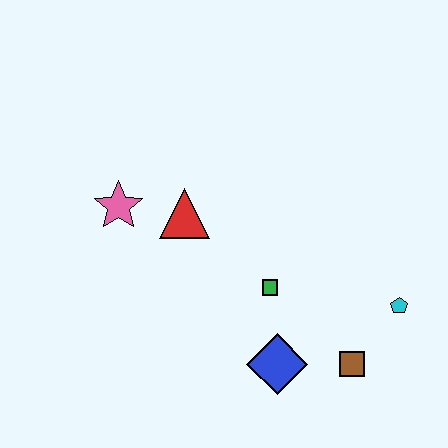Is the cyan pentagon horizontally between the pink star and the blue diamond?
No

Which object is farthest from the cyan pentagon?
The pink star is farthest from the cyan pentagon.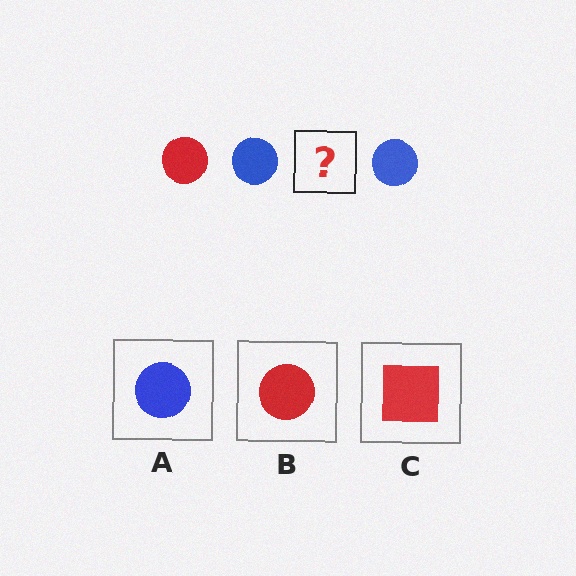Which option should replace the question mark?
Option B.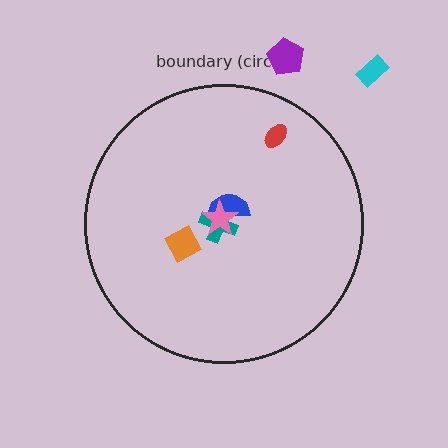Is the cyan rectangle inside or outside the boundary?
Outside.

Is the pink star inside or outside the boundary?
Inside.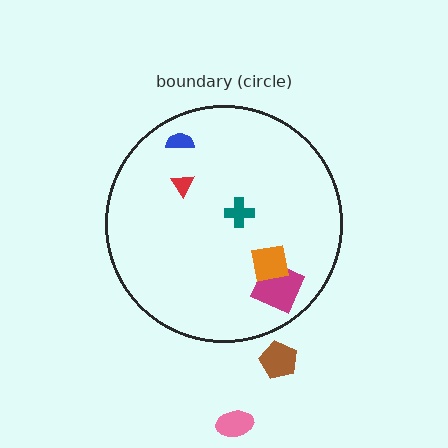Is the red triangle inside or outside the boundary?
Inside.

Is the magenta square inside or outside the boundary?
Inside.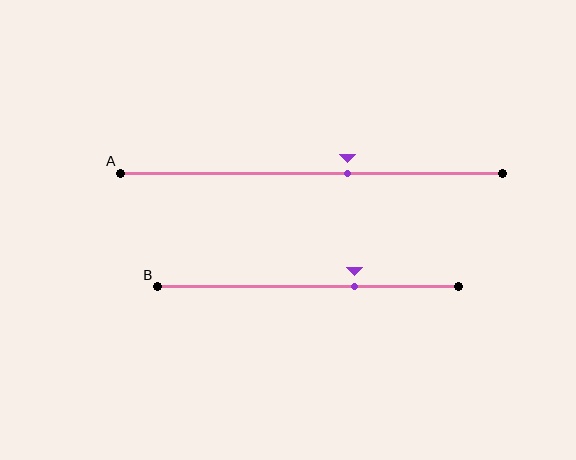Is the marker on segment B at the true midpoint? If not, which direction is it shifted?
No, the marker on segment B is shifted to the right by about 15% of the segment length.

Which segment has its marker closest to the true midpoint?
Segment A has its marker closest to the true midpoint.